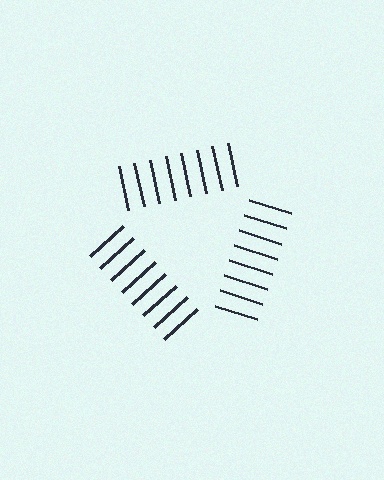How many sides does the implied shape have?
3 sides — the line-ends trace a triangle.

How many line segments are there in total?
24 — 8 along each of the 3 edges.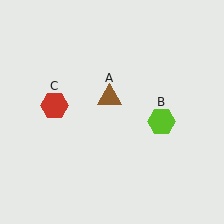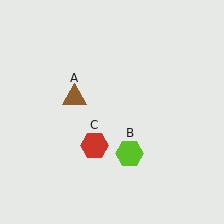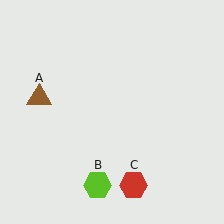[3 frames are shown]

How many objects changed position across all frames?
3 objects changed position: brown triangle (object A), lime hexagon (object B), red hexagon (object C).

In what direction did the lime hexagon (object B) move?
The lime hexagon (object B) moved down and to the left.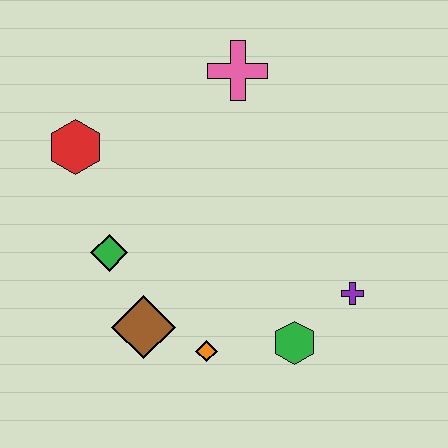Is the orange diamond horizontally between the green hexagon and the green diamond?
Yes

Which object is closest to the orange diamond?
The brown diamond is closest to the orange diamond.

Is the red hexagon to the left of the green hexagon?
Yes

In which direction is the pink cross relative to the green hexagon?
The pink cross is above the green hexagon.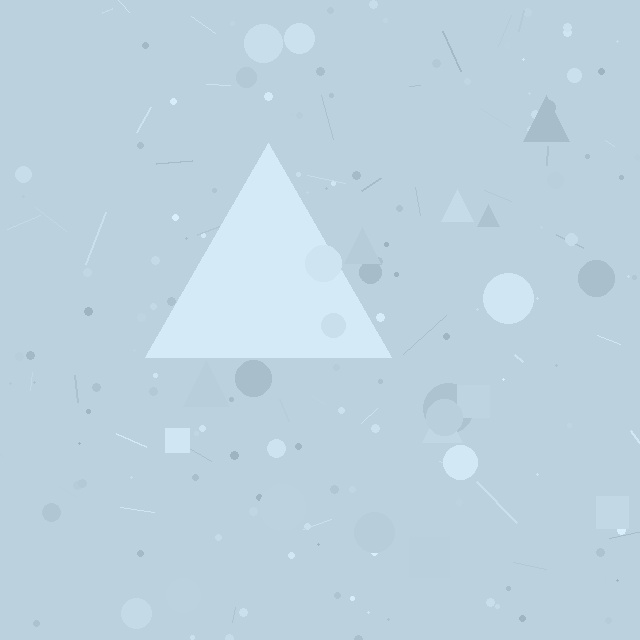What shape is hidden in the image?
A triangle is hidden in the image.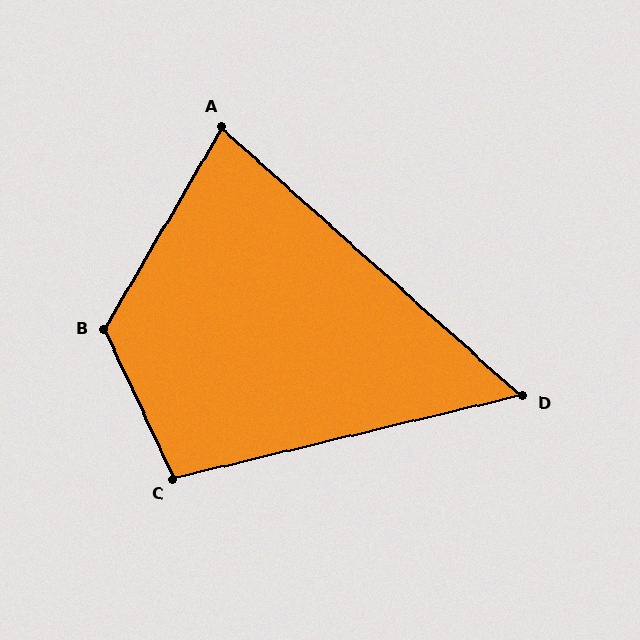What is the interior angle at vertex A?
Approximately 79 degrees (acute).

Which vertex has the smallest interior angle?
D, at approximately 55 degrees.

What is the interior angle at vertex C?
Approximately 101 degrees (obtuse).